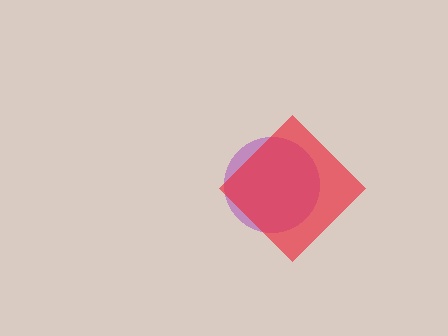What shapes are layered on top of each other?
The layered shapes are: a purple circle, a red diamond.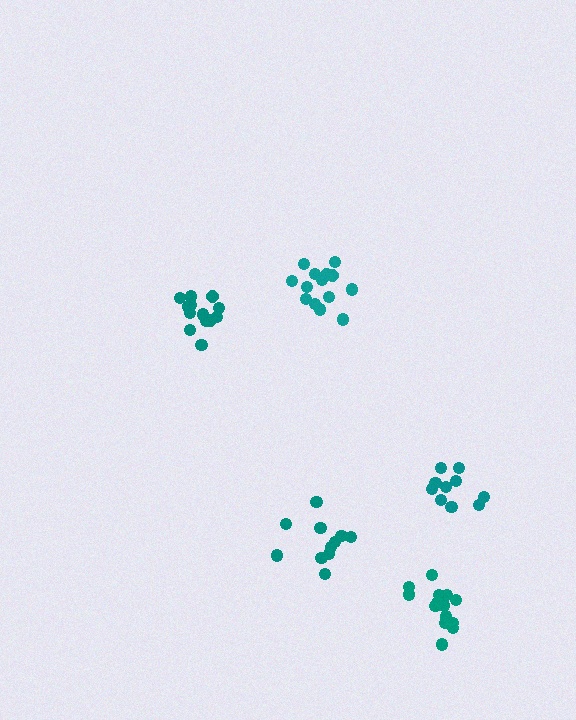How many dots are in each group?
Group 1: 14 dots, Group 2: 10 dots, Group 3: 13 dots, Group 4: 11 dots, Group 5: 14 dots (62 total).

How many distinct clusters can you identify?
There are 5 distinct clusters.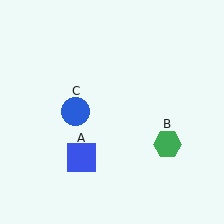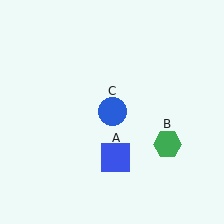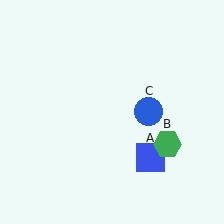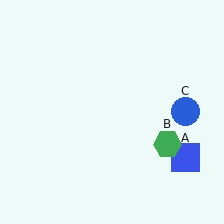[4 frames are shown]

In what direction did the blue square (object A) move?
The blue square (object A) moved right.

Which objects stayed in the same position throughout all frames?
Green hexagon (object B) remained stationary.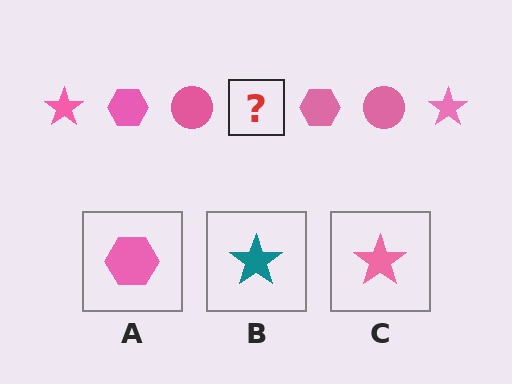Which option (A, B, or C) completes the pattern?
C.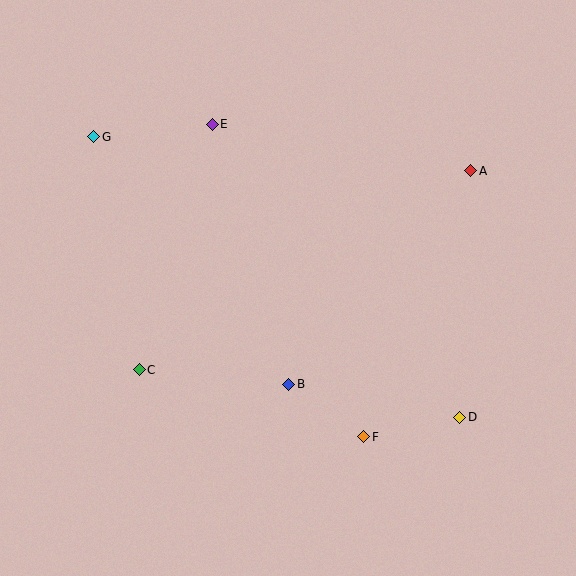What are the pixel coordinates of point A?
Point A is at (471, 171).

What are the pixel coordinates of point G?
Point G is at (94, 137).